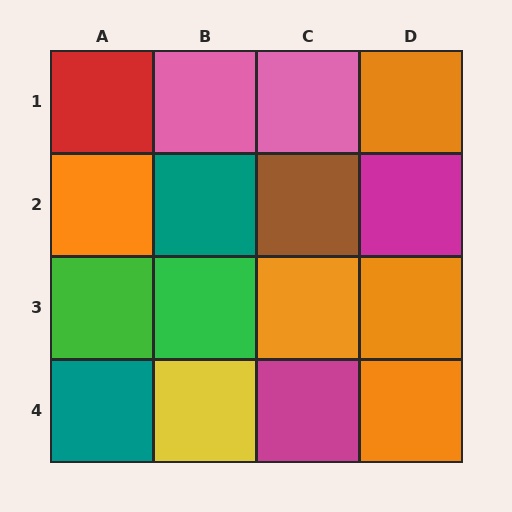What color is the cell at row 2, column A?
Orange.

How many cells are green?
2 cells are green.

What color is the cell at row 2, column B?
Teal.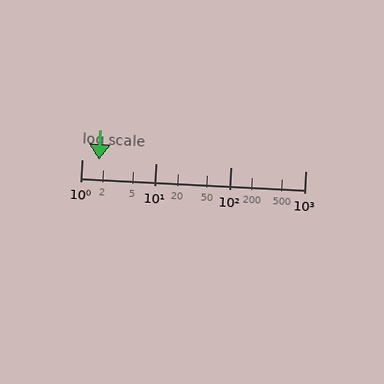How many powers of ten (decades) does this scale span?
The scale spans 3 decades, from 1 to 1000.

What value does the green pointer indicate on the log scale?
The pointer indicates approximately 1.7.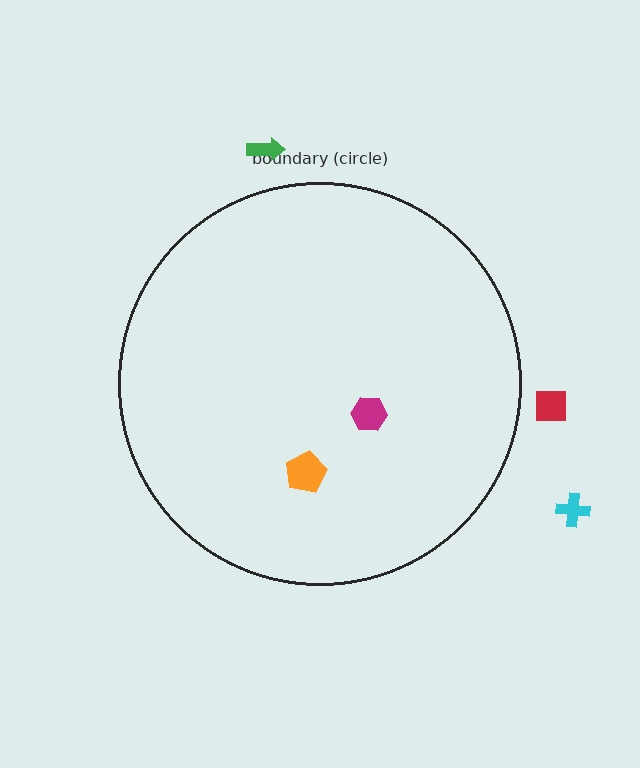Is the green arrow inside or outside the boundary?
Outside.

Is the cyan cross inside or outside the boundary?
Outside.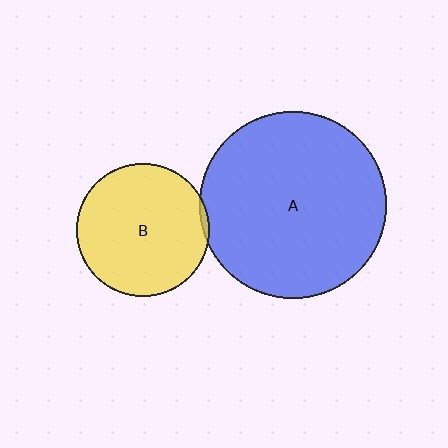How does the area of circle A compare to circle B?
Approximately 2.0 times.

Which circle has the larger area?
Circle A (blue).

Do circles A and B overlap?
Yes.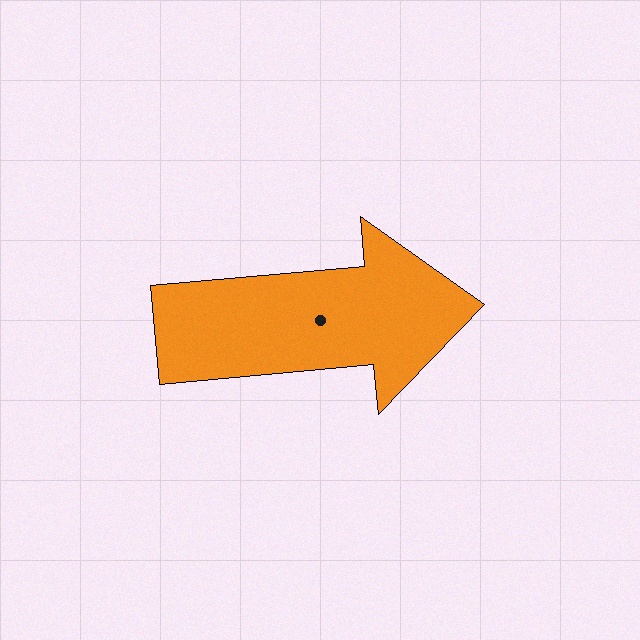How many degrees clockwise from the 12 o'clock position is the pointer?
Approximately 85 degrees.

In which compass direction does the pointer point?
East.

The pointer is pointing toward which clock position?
Roughly 3 o'clock.